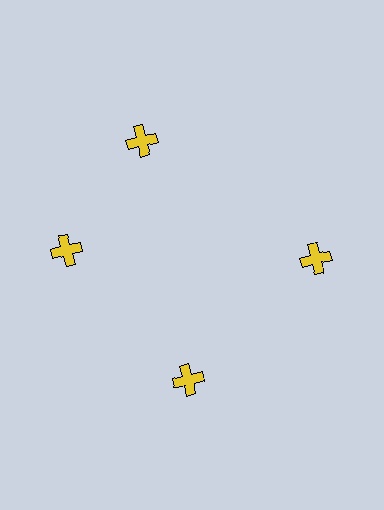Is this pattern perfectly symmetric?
No. The 4 yellow crosses are arranged in a ring, but one element near the 12 o'clock position is rotated out of alignment along the ring, breaking the 4-fold rotational symmetry.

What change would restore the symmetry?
The symmetry would be restored by rotating it back into even spacing with its neighbors so that all 4 crosses sit at equal angles and equal distance from the center.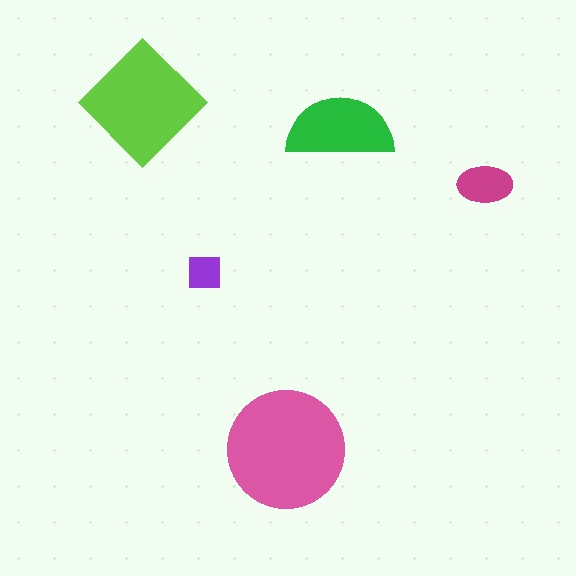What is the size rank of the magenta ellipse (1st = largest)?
4th.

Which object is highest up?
The lime diamond is topmost.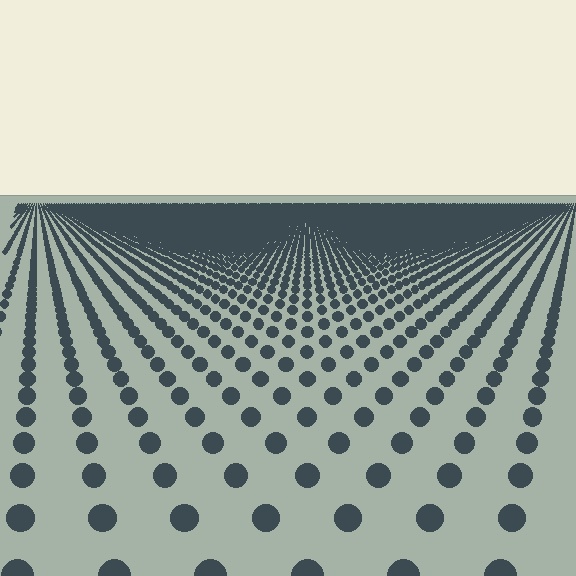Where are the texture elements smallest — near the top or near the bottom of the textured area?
Near the top.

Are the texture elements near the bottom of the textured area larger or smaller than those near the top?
Larger. Near the bottom, elements are closer to the viewer and appear at a bigger on-screen size.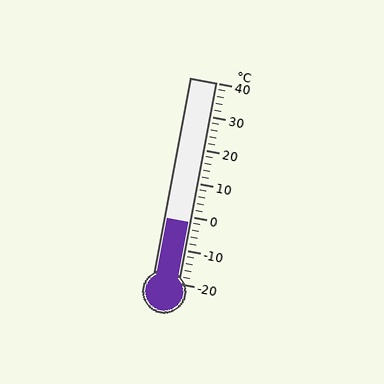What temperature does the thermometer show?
The thermometer shows approximately -2°C.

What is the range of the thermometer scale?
The thermometer scale ranges from -20°C to 40°C.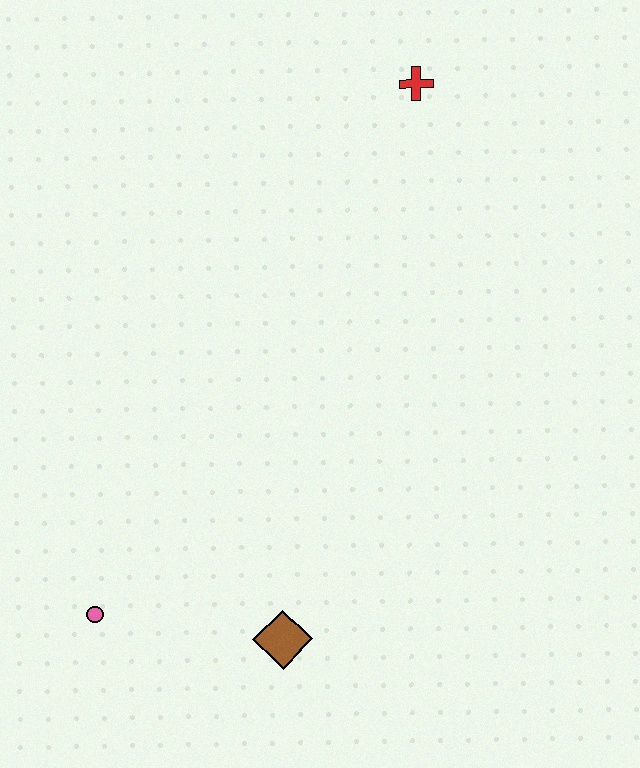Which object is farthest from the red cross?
The pink circle is farthest from the red cross.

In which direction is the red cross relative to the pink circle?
The red cross is above the pink circle.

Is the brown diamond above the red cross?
No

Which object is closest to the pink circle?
The brown diamond is closest to the pink circle.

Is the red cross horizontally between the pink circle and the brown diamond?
No